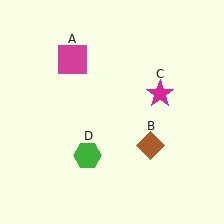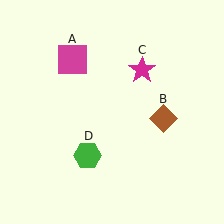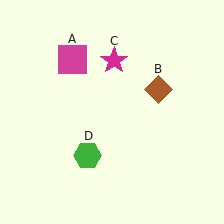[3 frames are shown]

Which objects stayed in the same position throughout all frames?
Magenta square (object A) and green hexagon (object D) remained stationary.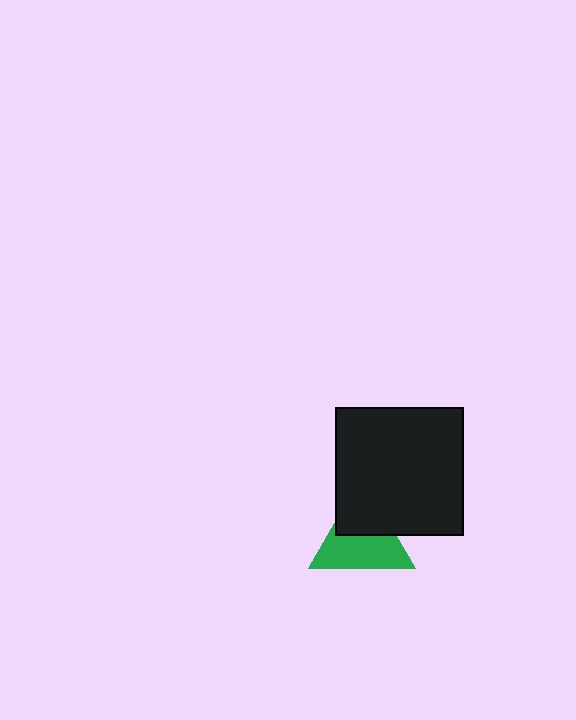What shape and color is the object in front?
The object in front is a black square.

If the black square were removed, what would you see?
You would see the complete green triangle.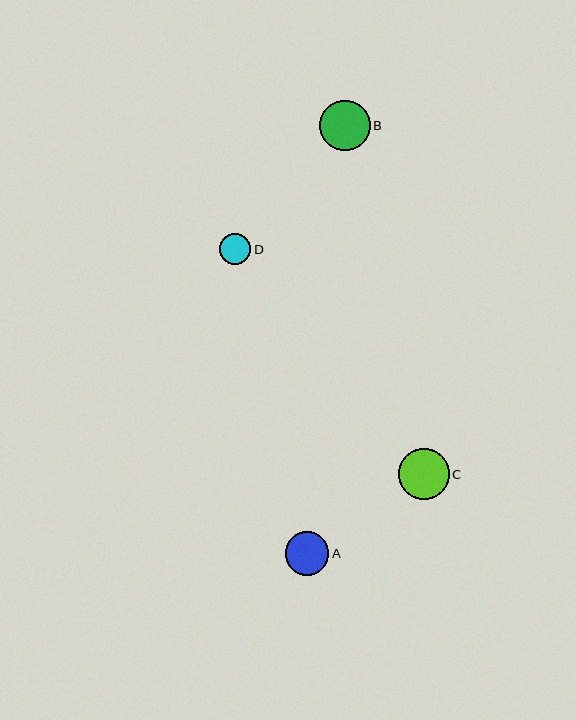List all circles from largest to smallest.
From largest to smallest: C, B, A, D.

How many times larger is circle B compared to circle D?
Circle B is approximately 1.6 times the size of circle D.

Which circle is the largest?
Circle C is the largest with a size of approximately 51 pixels.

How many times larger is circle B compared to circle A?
Circle B is approximately 1.2 times the size of circle A.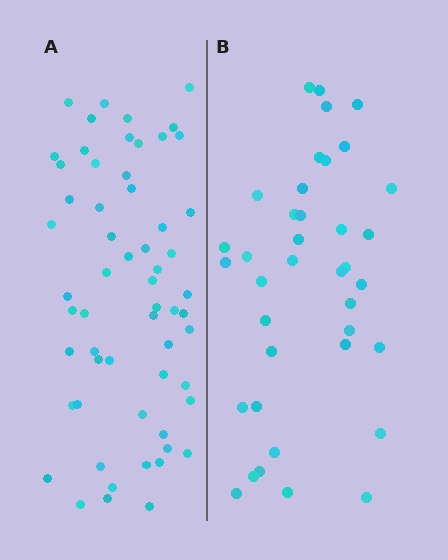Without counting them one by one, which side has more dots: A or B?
Region A (the left region) has more dots.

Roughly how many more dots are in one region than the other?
Region A has approximately 20 more dots than region B.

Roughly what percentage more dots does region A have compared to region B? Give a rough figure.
About 55% more.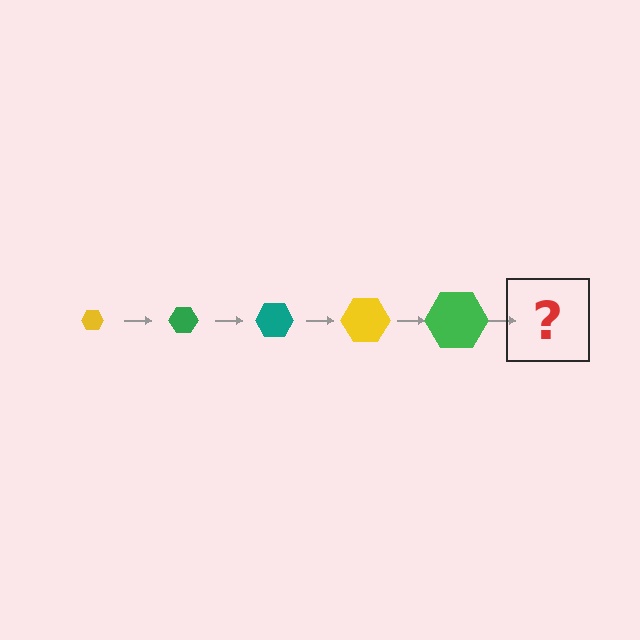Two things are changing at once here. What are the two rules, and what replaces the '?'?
The two rules are that the hexagon grows larger each step and the color cycles through yellow, green, and teal. The '?' should be a teal hexagon, larger than the previous one.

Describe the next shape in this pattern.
It should be a teal hexagon, larger than the previous one.